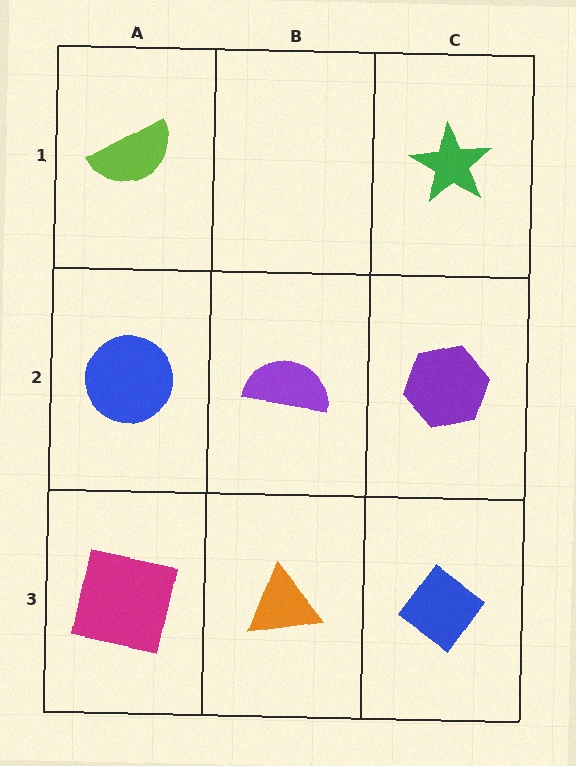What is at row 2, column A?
A blue circle.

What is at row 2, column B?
A purple semicircle.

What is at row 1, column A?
A lime semicircle.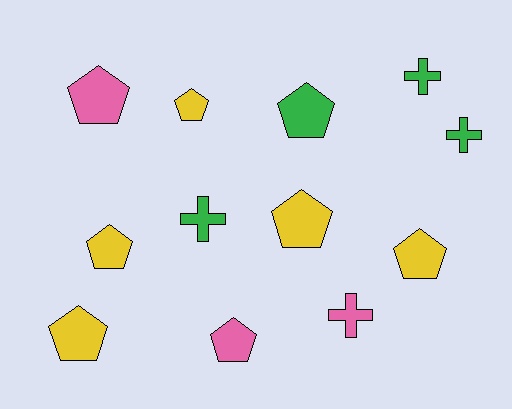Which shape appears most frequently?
Pentagon, with 8 objects.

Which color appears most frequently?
Yellow, with 5 objects.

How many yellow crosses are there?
There are no yellow crosses.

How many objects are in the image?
There are 12 objects.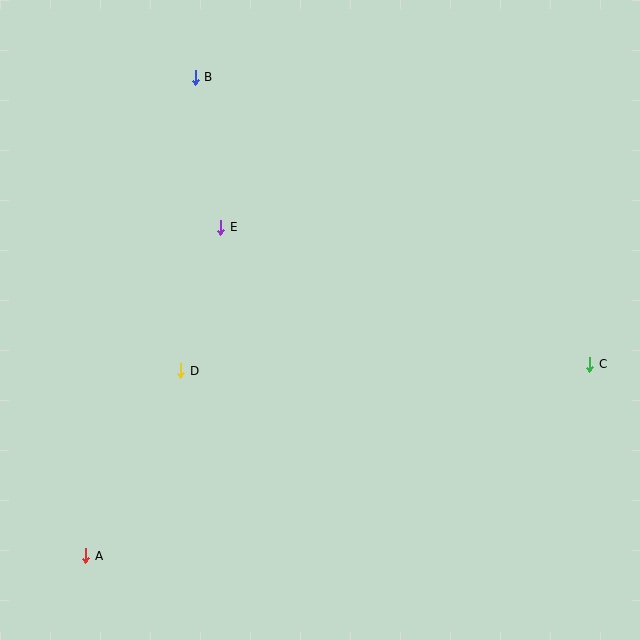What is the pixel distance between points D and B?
The distance between D and B is 294 pixels.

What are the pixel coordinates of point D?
Point D is at (181, 371).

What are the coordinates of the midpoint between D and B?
The midpoint between D and B is at (188, 224).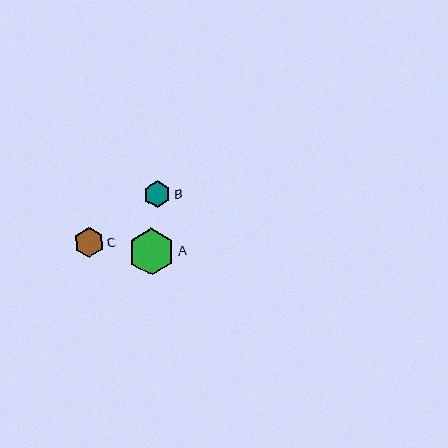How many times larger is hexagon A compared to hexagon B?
Hexagon A is approximately 1.7 times the size of hexagon B.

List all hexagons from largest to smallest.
From largest to smallest: A, C, B.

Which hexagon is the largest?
Hexagon A is the largest with a size of approximately 47 pixels.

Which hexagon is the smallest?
Hexagon B is the smallest with a size of approximately 27 pixels.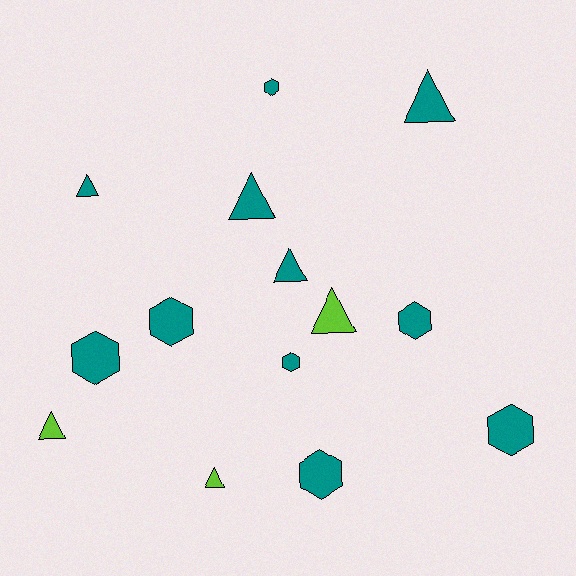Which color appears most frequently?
Teal, with 11 objects.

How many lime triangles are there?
There are 3 lime triangles.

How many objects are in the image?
There are 14 objects.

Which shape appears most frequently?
Hexagon, with 7 objects.